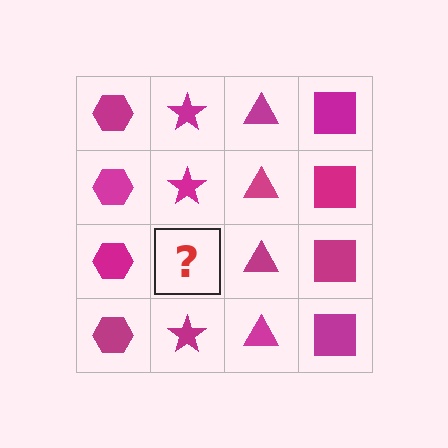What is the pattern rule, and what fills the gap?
The rule is that each column has a consistent shape. The gap should be filled with a magenta star.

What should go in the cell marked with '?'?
The missing cell should contain a magenta star.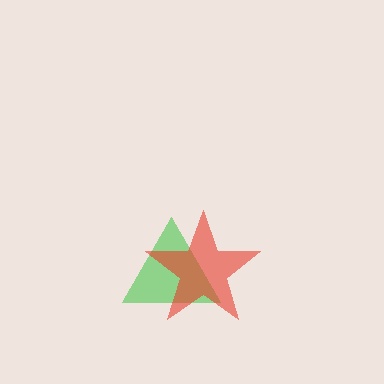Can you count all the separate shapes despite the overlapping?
Yes, there are 2 separate shapes.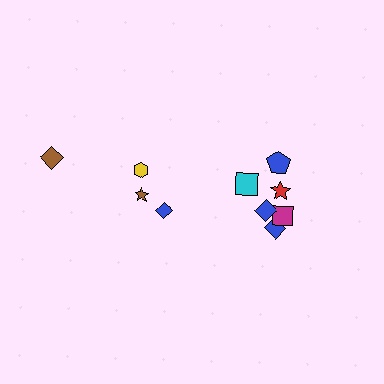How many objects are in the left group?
There are 4 objects.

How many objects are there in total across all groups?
There are 10 objects.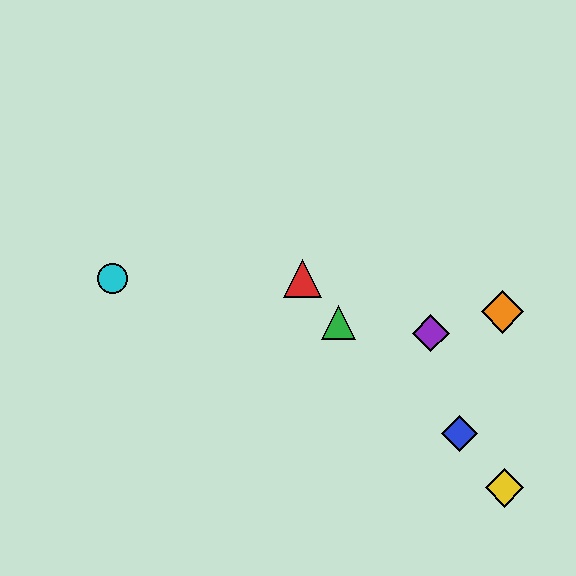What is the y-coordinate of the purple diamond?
The purple diamond is at y≈333.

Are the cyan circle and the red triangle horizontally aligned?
Yes, both are at y≈278.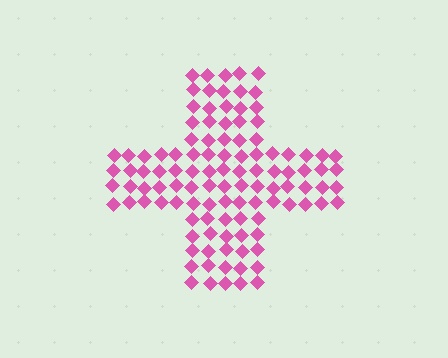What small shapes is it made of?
It is made of small diamonds.